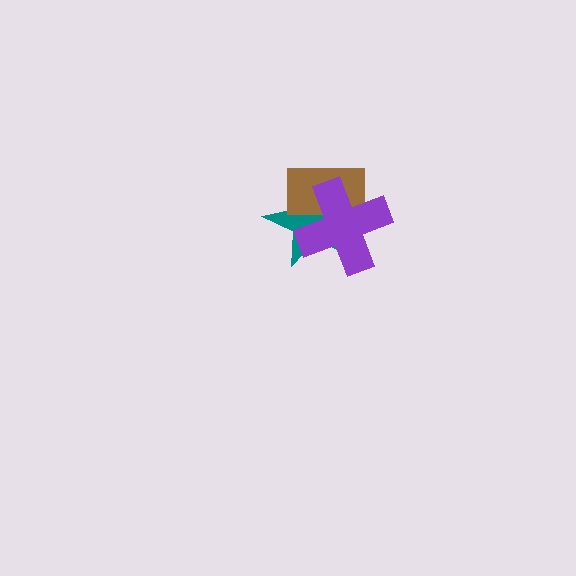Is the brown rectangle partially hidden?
Yes, it is partially covered by another shape.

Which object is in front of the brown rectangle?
The purple cross is in front of the brown rectangle.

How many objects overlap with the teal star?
2 objects overlap with the teal star.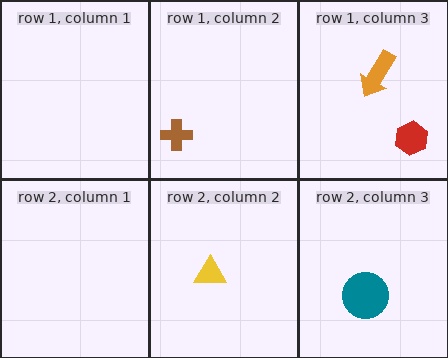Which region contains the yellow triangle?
The row 2, column 2 region.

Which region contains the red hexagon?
The row 1, column 3 region.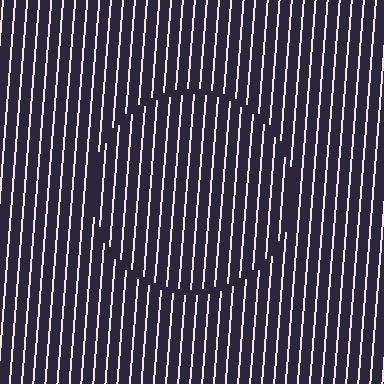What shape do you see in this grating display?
An illusory circle. The interior of the shape contains the same grating, shifted by half a period — the contour is defined by the phase discontinuity where line-ends from the inner and outer gratings abut.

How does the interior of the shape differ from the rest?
The interior of the shape contains the same grating, shifted by half a period — the contour is defined by the phase discontinuity where line-ends from the inner and outer gratings abut.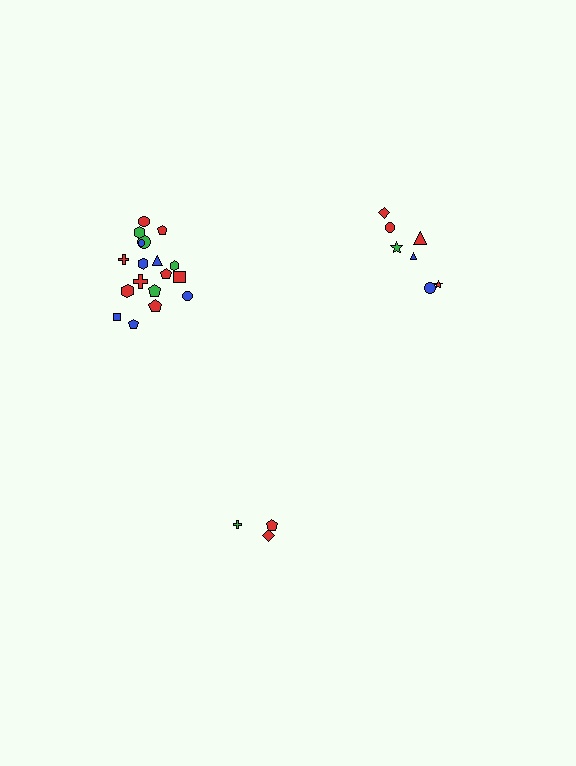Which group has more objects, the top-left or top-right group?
The top-left group.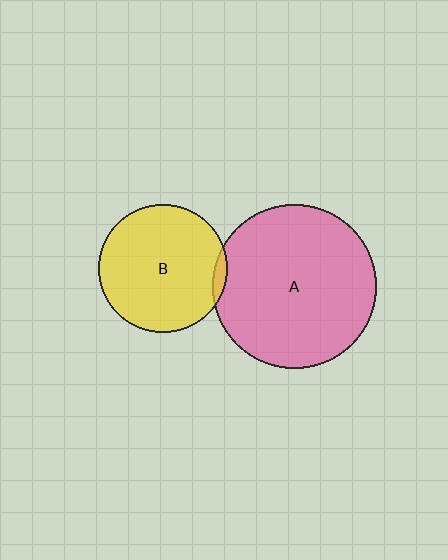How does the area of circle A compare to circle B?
Approximately 1.6 times.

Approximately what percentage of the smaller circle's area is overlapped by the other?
Approximately 5%.